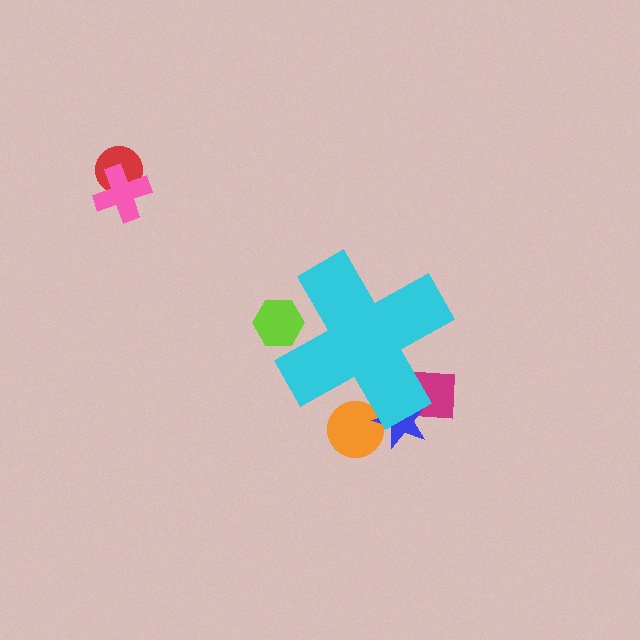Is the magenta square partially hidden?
Yes, the magenta square is partially hidden behind the cyan cross.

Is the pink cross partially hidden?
No, the pink cross is fully visible.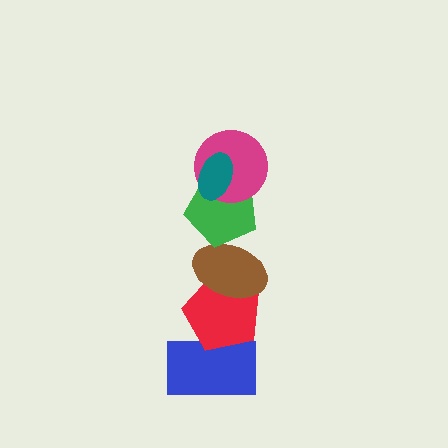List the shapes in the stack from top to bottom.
From top to bottom: the teal ellipse, the magenta circle, the green pentagon, the brown ellipse, the red pentagon, the blue rectangle.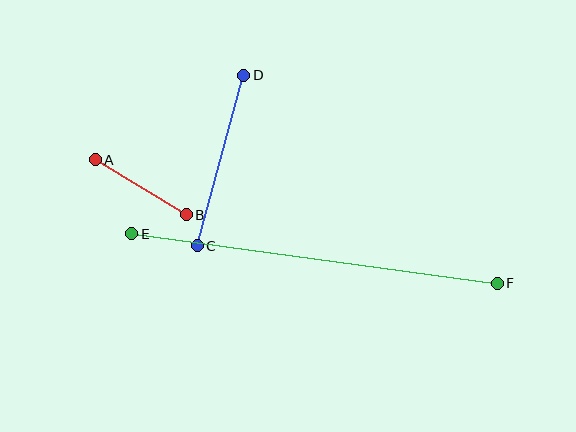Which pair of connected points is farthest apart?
Points E and F are farthest apart.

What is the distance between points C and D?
The distance is approximately 177 pixels.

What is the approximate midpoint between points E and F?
The midpoint is at approximately (315, 259) pixels.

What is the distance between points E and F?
The distance is approximately 369 pixels.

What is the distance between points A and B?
The distance is approximately 106 pixels.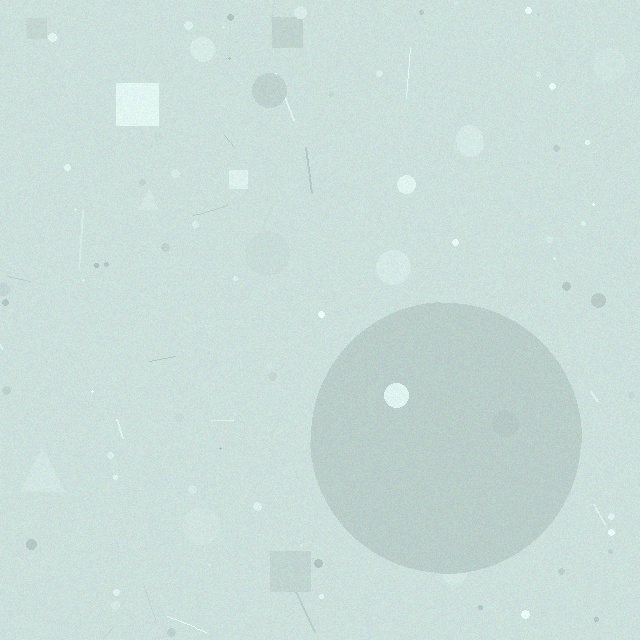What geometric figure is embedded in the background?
A circle is embedded in the background.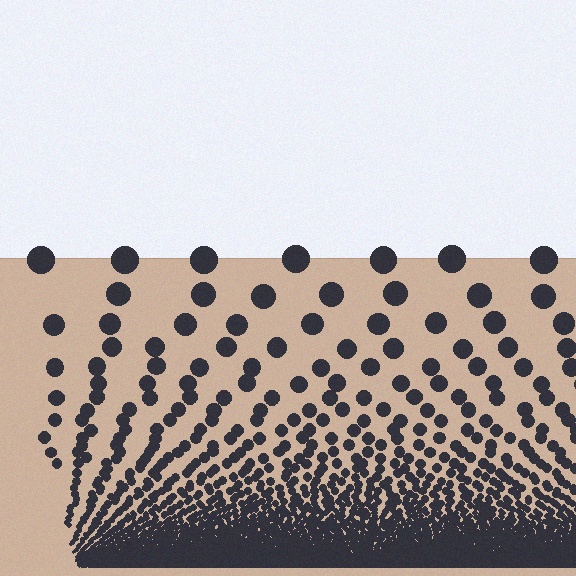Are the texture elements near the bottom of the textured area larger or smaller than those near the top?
Smaller. The gradient is inverted — elements near the bottom are smaller and denser.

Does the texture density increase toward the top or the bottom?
Density increases toward the bottom.